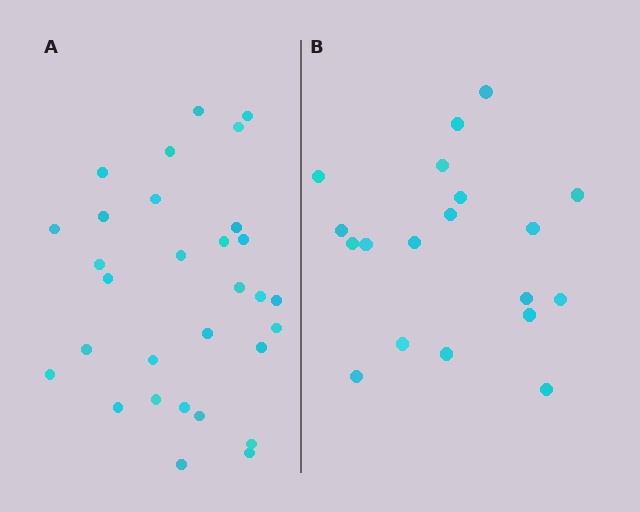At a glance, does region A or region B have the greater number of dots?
Region A (the left region) has more dots.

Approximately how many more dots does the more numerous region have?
Region A has roughly 12 or so more dots than region B.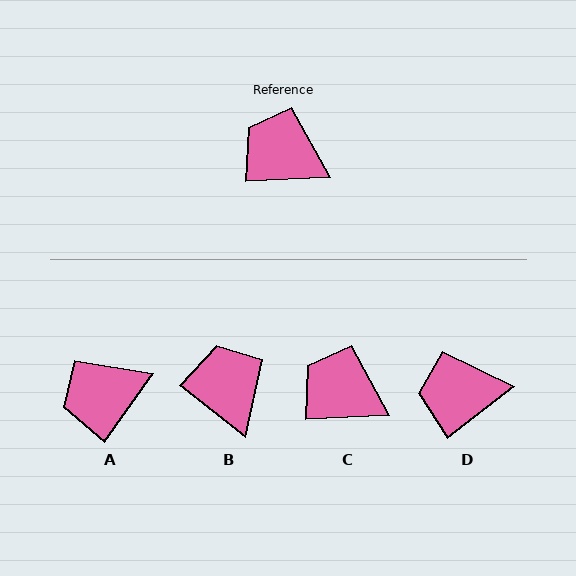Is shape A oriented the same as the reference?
No, it is off by about 52 degrees.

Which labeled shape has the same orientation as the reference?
C.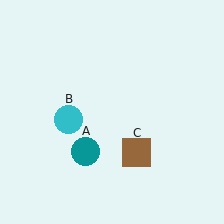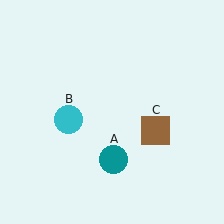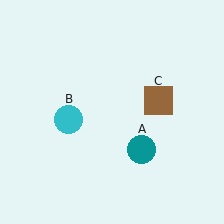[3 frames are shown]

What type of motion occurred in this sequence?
The teal circle (object A), brown square (object C) rotated counterclockwise around the center of the scene.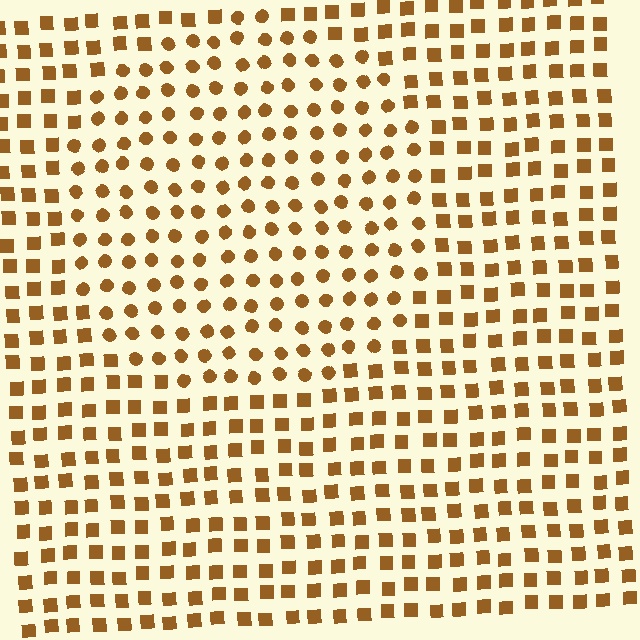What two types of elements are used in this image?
The image uses circles inside the circle region and squares outside it.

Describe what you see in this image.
The image is filled with small brown elements arranged in a uniform grid. A circle-shaped region contains circles, while the surrounding area contains squares. The boundary is defined purely by the change in element shape.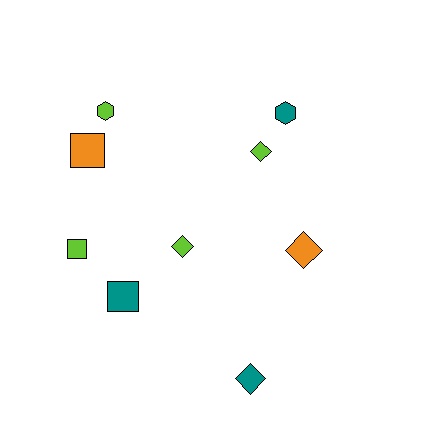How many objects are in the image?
There are 9 objects.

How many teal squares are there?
There is 1 teal square.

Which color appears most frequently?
Lime, with 4 objects.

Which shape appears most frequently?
Diamond, with 4 objects.